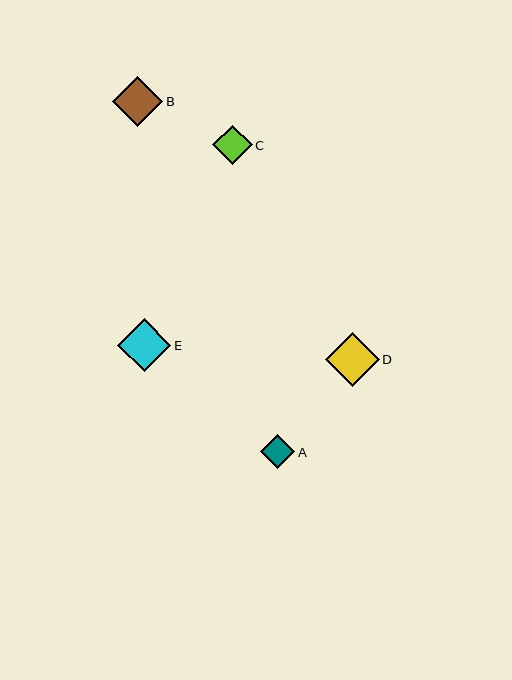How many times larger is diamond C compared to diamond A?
Diamond C is approximately 1.2 times the size of diamond A.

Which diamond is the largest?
Diamond D is the largest with a size of approximately 54 pixels.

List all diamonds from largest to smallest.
From largest to smallest: D, E, B, C, A.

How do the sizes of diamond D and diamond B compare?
Diamond D and diamond B are approximately the same size.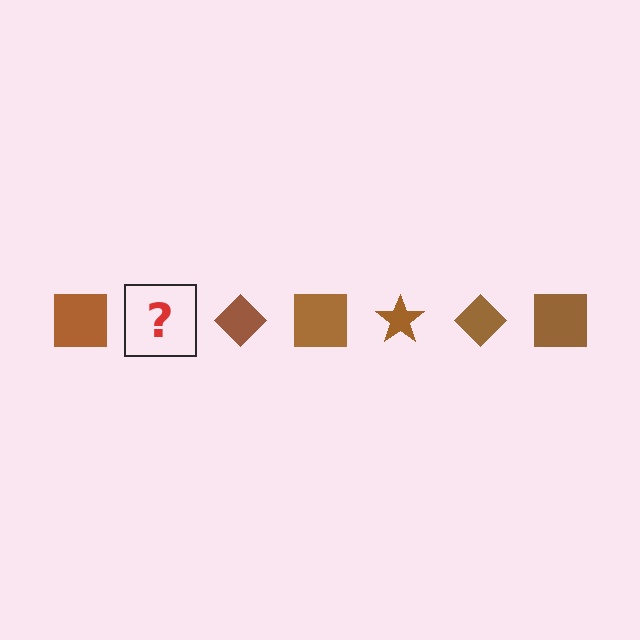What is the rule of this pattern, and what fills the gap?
The rule is that the pattern cycles through square, star, diamond shapes in brown. The gap should be filled with a brown star.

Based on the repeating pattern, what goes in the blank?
The blank should be a brown star.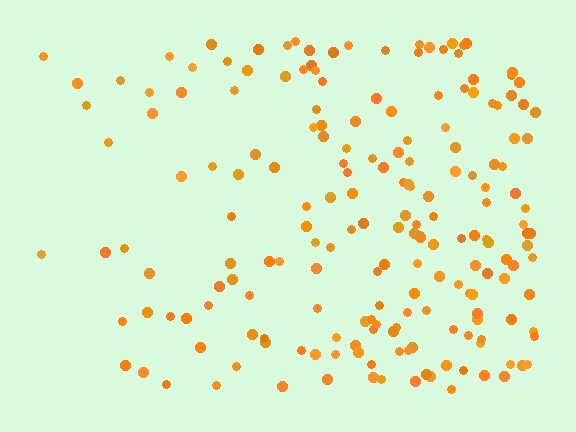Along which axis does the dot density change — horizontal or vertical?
Horizontal.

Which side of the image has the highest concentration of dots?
The right.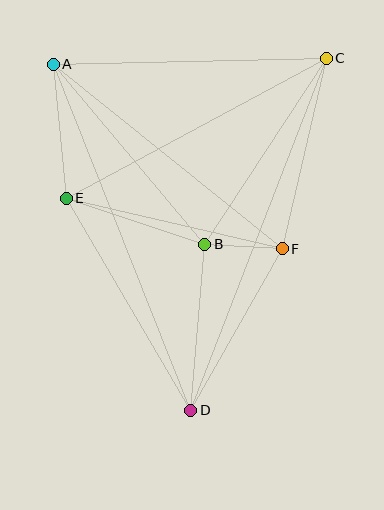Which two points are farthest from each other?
Points C and D are farthest from each other.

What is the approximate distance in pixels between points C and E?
The distance between C and E is approximately 295 pixels.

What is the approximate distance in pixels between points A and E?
The distance between A and E is approximately 135 pixels.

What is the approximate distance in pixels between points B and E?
The distance between B and E is approximately 146 pixels.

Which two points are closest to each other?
Points B and F are closest to each other.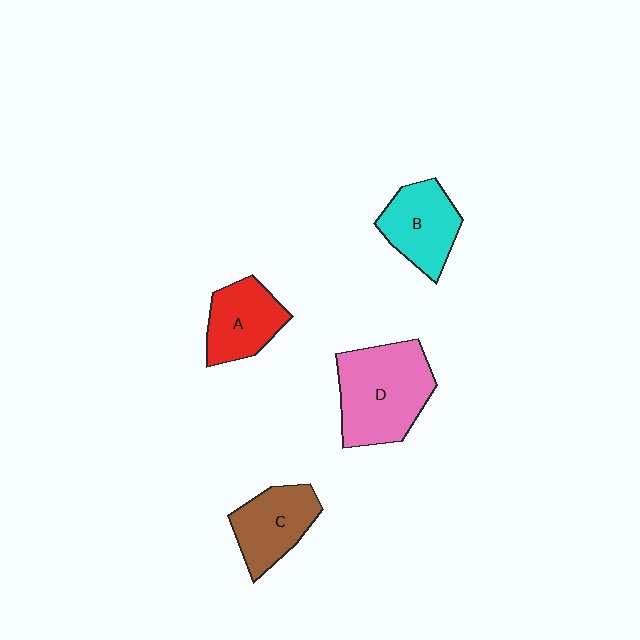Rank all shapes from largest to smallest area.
From largest to smallest: D (pink), B (cyan), C (brown), A (red).